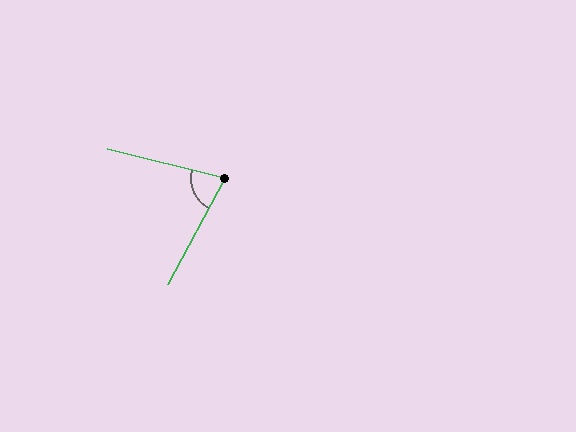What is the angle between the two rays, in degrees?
Approximately 76 degrees.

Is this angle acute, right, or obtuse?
It is acute.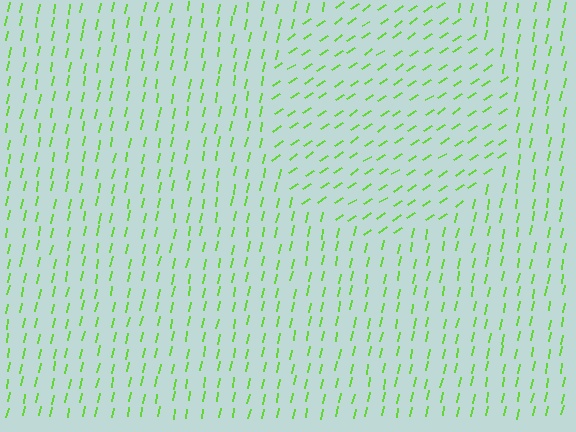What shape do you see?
I see a circle.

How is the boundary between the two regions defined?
The boundary is defined purely by a change in line orientation (approximately 45 degrees difference). All lines are the same color and thickness.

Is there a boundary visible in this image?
Yes, there is a texture boundary formed by a change in line orientation.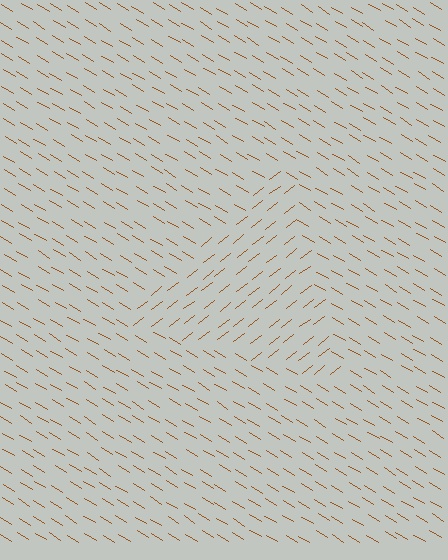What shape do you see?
I see a triangle.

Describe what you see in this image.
The image is filled with small brown line segments. A triangle region in the image has lines oriented differently from the surrounding lines, creating a visible texture boundary.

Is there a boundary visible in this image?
Yes, there is a texture boundary formed by a change in line orientation.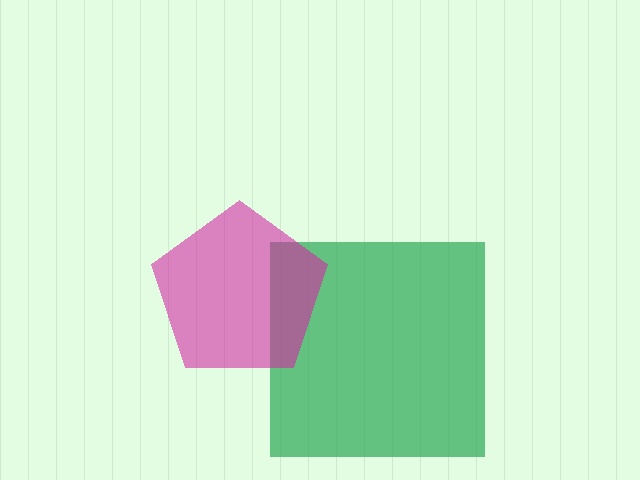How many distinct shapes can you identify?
There are 2 distinct shapes: a green square, a magenta pentagon.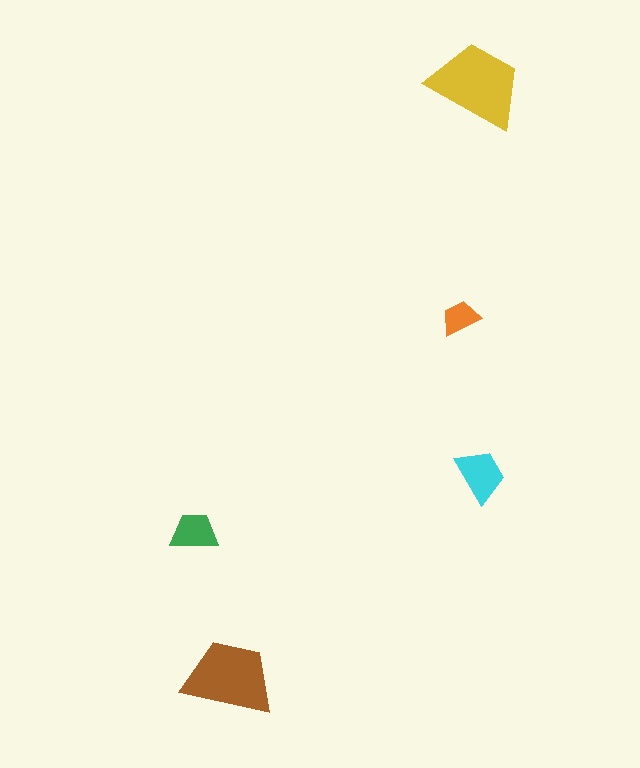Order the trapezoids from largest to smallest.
the yellow one, the brown one, the cyan one, the green one, the orange one.